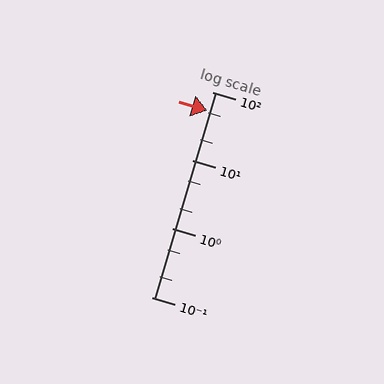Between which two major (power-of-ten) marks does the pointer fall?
The pointer is between 10 and 100.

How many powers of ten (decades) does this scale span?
The scale spans 3 decades, from 0.1 to 100.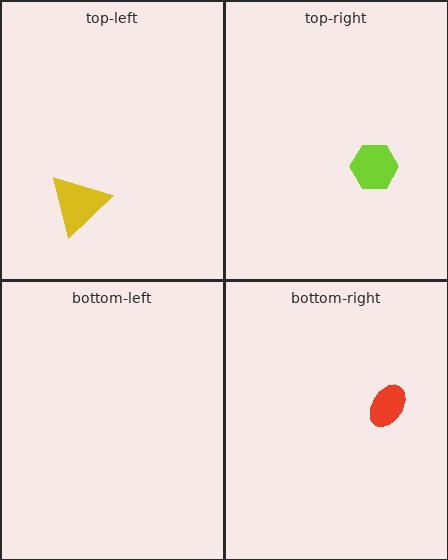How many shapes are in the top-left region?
1.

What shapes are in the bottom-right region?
The red ellipse.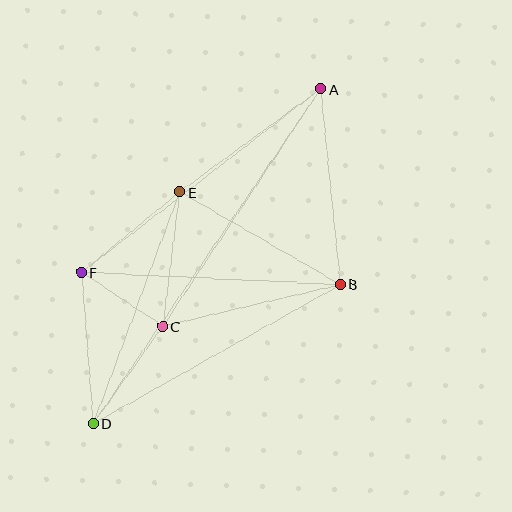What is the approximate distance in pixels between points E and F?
The distance between E and F is approximately 127 pixels.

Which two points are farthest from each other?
Points A and D are farthest from each other.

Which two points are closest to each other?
Points C and F are closest to each other.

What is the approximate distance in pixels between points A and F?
The distance between A and F is approximately 302 pixels.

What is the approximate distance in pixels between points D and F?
The distance between D and F is approximately 151 pixels.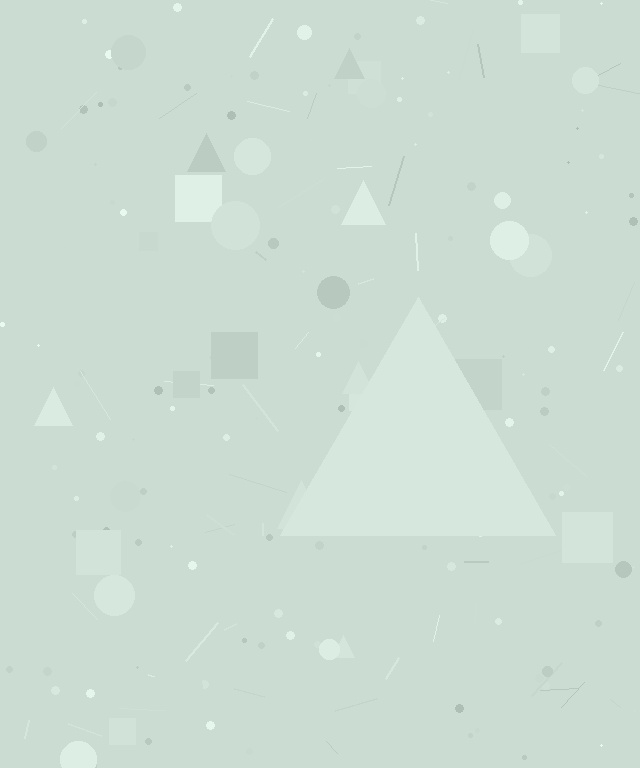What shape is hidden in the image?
A triangle is hidden in the image.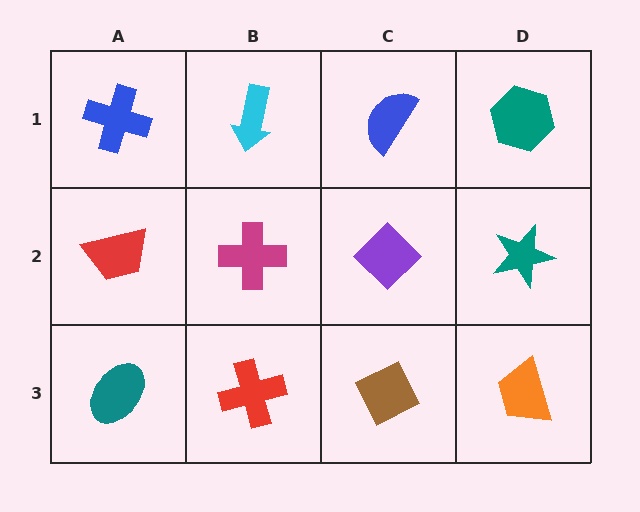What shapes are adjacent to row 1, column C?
A purple diamond (row 2, column C), a cyan arrow (row 1, column B), a teal hexagon (row 1, column D).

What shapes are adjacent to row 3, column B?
A magenta cross (row 2, column B), a teal ellipse (row 3, column A), a brown diamond (row 3, column C).